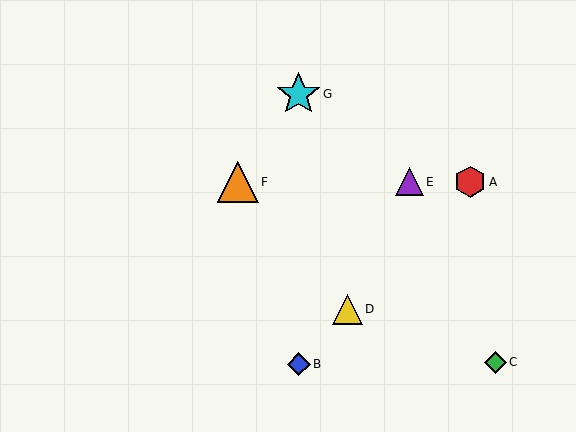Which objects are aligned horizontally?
Objects A, E, F are aligned horizontally.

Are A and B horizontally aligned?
No, A is at y≈182 and B is at y≈364.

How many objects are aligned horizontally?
3 objects (A, E, F) are aligned horizontally.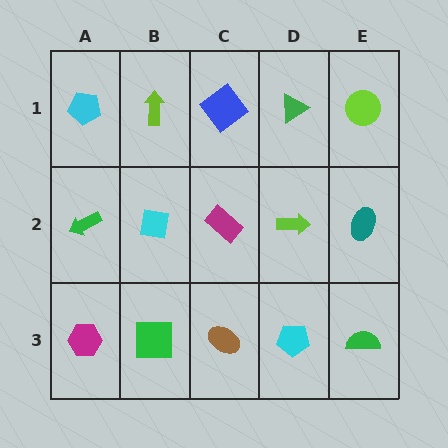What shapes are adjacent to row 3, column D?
A lime arrow (row 2, column D), a brown ellipse (row 3, column C), a green semicircle (row 3, column E).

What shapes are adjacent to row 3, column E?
A teal ellipse (row 2, column E), a cyan pentagon (row 3, column D).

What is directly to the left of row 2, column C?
A cyan square.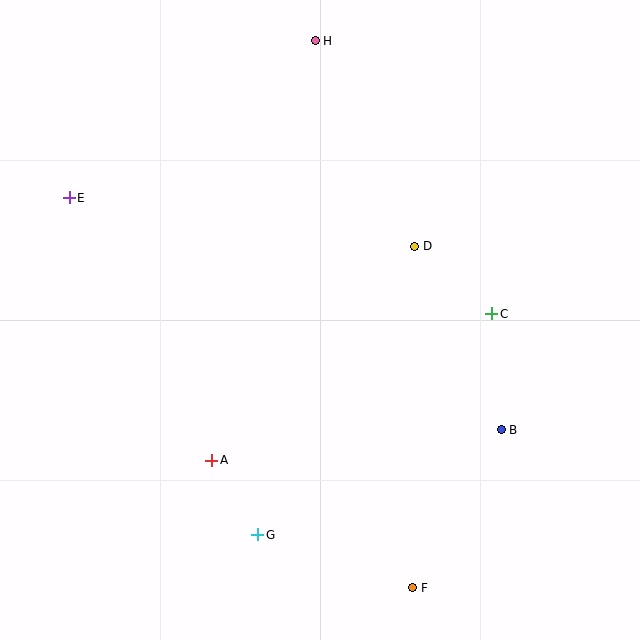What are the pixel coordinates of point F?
Point F is at (413, 588).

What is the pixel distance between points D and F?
The distance between D and F is 341 pixels.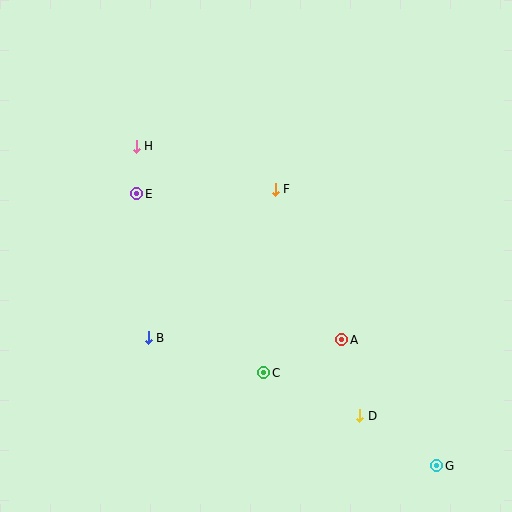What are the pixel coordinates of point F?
Point F is at (275, 189).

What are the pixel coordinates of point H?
Point H is at (136, 146).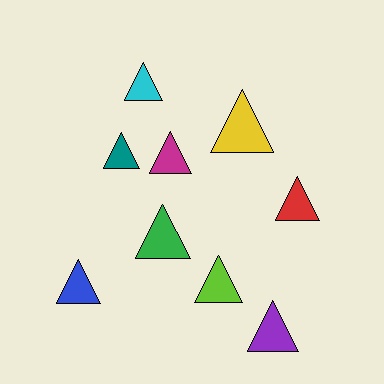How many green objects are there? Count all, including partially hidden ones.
There is 1 green object.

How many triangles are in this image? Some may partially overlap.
There are 9 triangles.